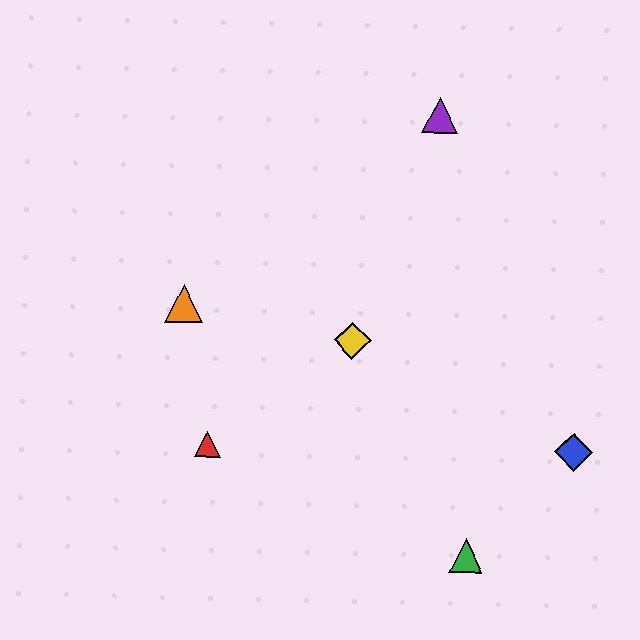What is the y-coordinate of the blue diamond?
The blue diamond is at y≈452.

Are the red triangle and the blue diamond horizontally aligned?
Yes, both are at y≈444.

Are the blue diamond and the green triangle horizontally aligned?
No, the blue diamond is at y≈452 and the green triangle is at y≈556.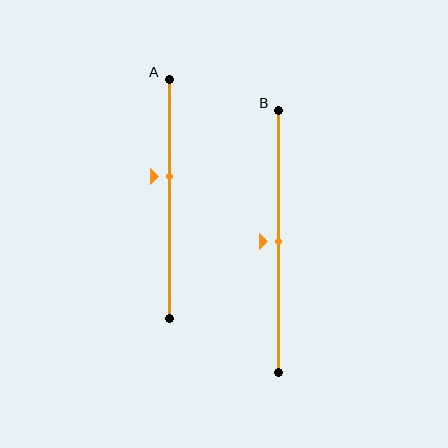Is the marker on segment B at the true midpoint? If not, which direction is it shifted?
Yes, the marker on segment B is at the true midpoint.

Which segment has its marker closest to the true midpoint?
Segment B has its marker closest to the true midpoint.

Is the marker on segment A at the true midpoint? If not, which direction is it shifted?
No, the marker on segment A is shifted upward by about 9% of the segment length.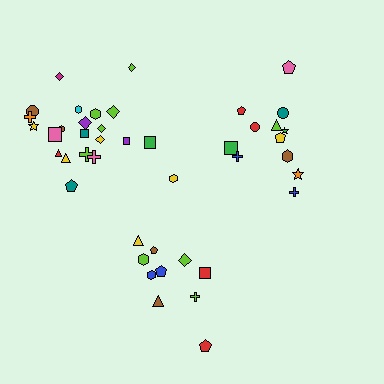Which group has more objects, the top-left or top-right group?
The top-left group.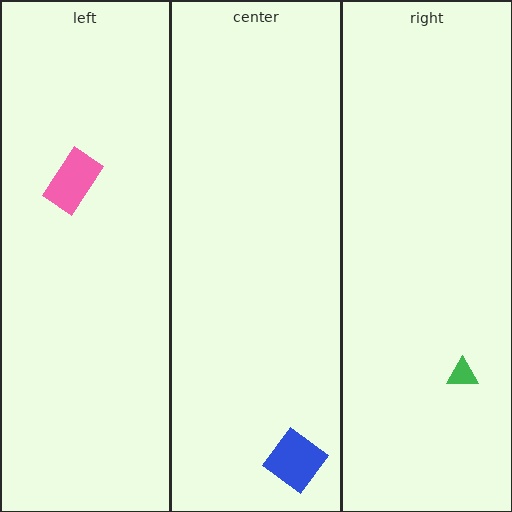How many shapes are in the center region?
1.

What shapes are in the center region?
The blue diamond.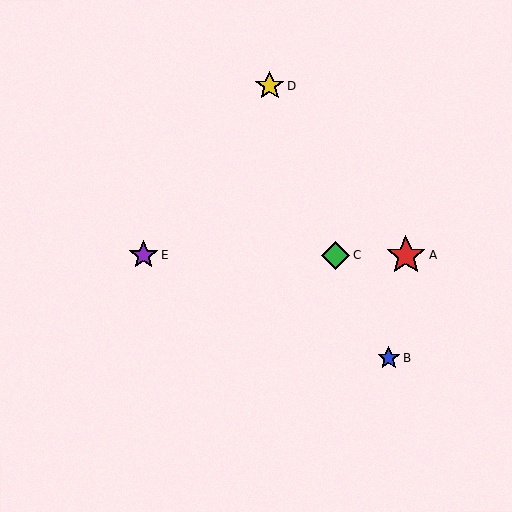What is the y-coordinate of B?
Object B is at y≈358.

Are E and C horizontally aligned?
Yes, both are at y≈256.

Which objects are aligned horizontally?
Objects A, C, E are aligned horizontally.